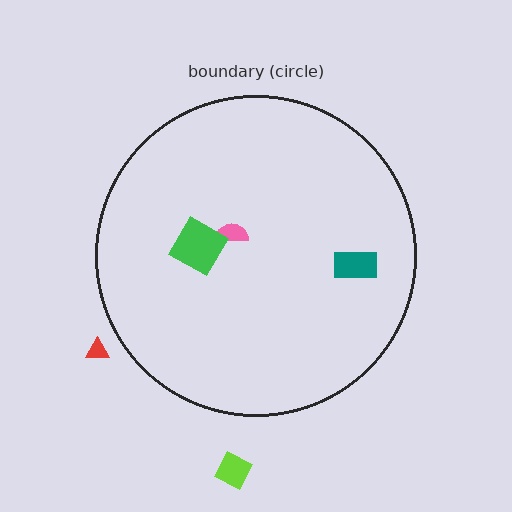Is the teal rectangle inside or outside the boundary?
Inside.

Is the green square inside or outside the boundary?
Inside.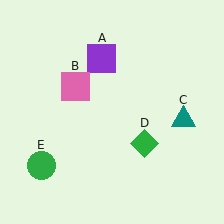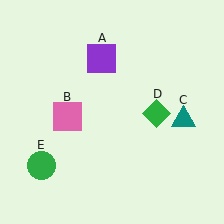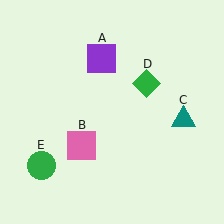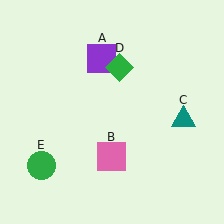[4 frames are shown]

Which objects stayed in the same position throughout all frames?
Purple square (object A) and teal triangle (object C) and green circle (object E) remained stationary.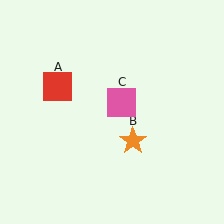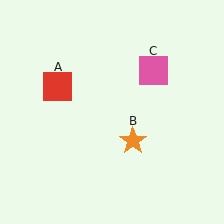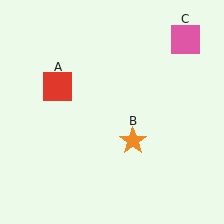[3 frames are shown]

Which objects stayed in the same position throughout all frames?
Red square (object A) and orange star (object B) remained stationary.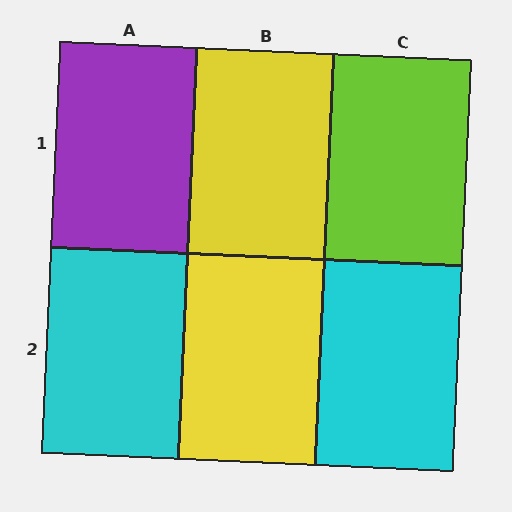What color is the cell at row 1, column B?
Yellow.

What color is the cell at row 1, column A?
Purple.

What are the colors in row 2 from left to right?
Cyan, yellow, cyan.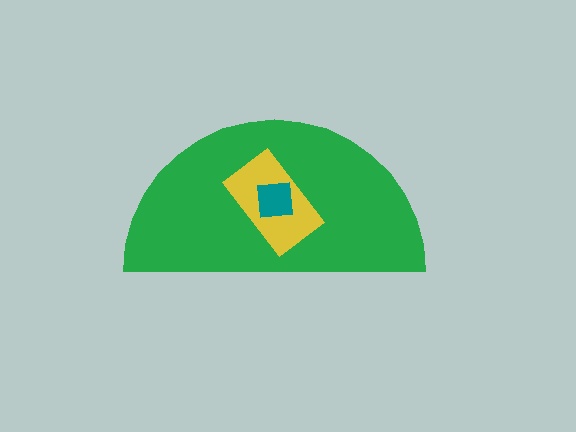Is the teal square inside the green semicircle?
Yes.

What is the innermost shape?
The teal square.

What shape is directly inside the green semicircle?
The yellow rectangle.